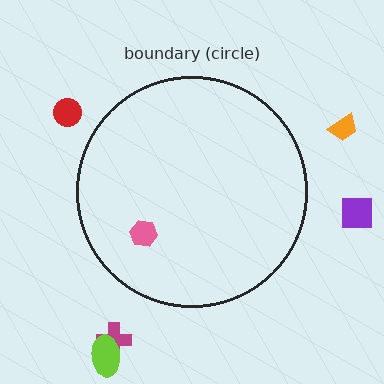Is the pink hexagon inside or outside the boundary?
Inside.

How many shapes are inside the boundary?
1 inside, 5 outside.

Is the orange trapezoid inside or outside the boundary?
Outside.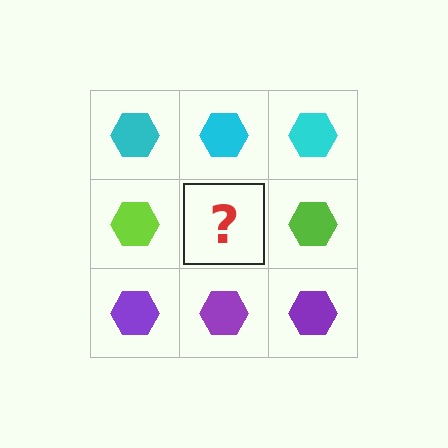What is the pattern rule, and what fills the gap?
The rule is that each row has a consistent color. The gap should be filled with a lime hexagon.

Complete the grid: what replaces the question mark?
The question mark should be replaced with a lime hexagon.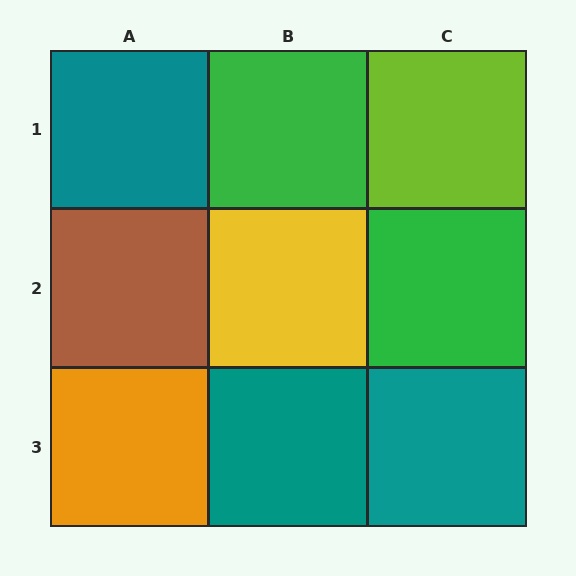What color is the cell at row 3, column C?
Teal.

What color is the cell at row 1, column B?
Green.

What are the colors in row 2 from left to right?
Brown, yellow, green.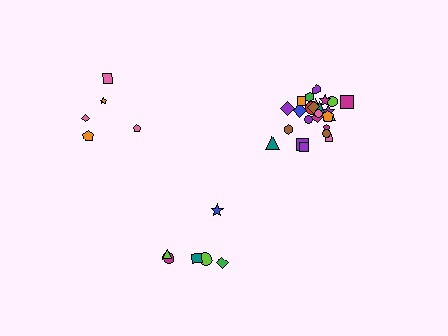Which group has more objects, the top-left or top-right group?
The top-right group.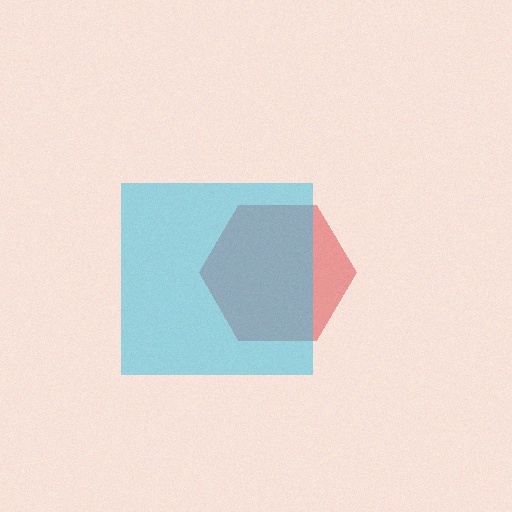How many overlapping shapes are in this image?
There are 2 overlapping shapes in the image.